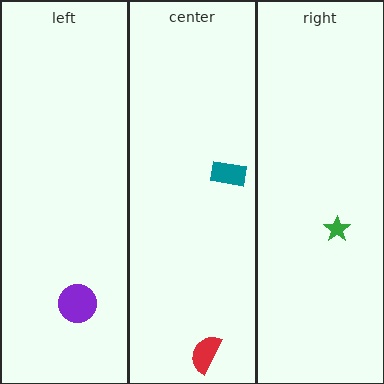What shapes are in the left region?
The purple circle.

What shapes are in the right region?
The green star.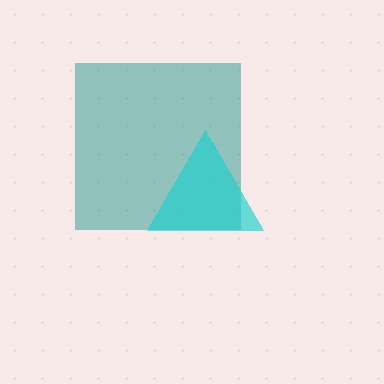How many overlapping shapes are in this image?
There are 2 overlapping shapes in the image.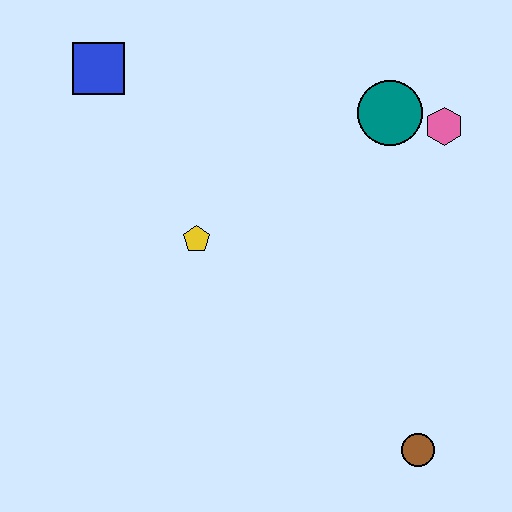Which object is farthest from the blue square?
The brown circle is farthest from the blue square.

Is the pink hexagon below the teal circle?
Yes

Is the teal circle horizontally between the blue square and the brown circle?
Yes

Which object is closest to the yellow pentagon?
The blue square is closest to the yellow pentagon.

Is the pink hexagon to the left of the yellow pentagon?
No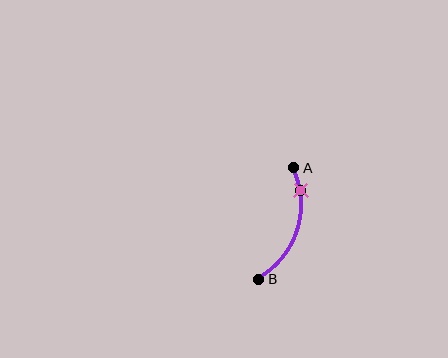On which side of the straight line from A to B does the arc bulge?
The arc bulges to the right of the straight line connecting A and B.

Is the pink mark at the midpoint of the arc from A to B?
No. The pink mark lies on the arc but is closer to endpoint A. The arc midpoint would be at the point on the curve equidistant along the arc from both A and B.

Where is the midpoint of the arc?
The arc midpoint is the point on the curve farthest from the straight line joining A and B. It sits to the right of that line.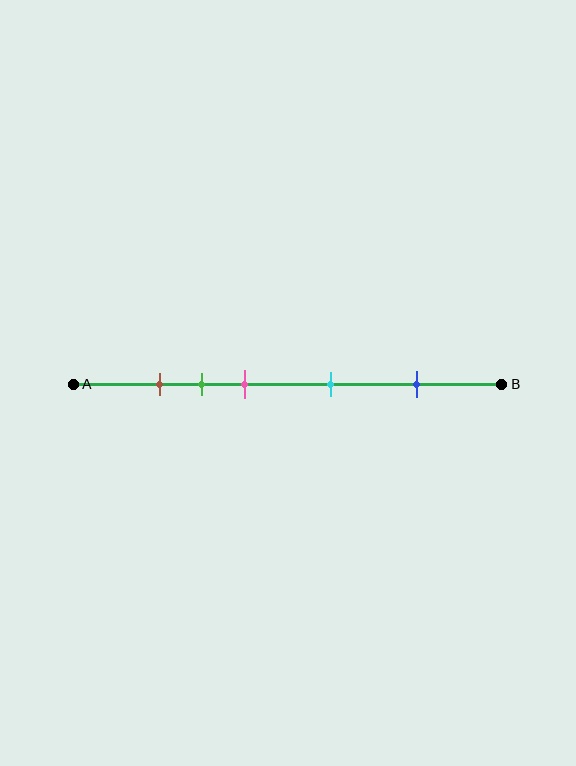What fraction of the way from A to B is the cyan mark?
The cyan mark is approximately 60% (0.6) of the way from A to B.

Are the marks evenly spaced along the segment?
No, the marks are not evenly spaced.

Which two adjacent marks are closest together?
The brown and green marks are the closest adjacent pair.